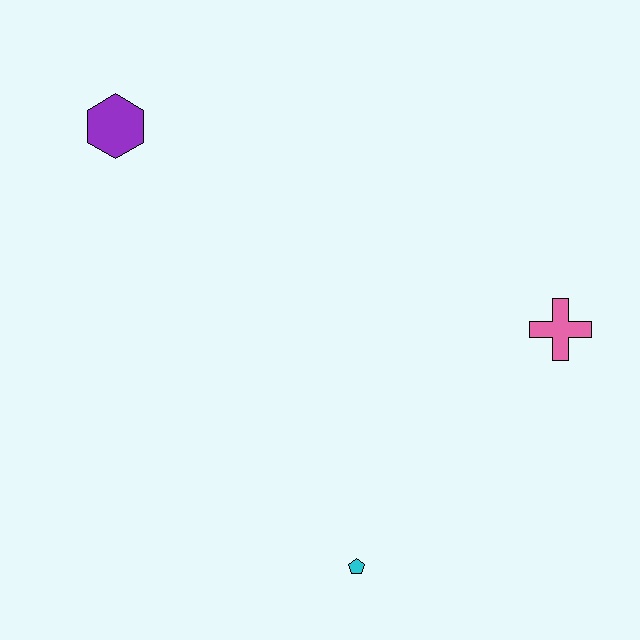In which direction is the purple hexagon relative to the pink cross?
The purple hexagon is to the left of the pink cross.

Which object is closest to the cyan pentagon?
The pink cross is closest to the cyan pentagon.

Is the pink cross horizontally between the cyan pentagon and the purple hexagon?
No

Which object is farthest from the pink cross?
The purple hexagon is farthest from the pink cross.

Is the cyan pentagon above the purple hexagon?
No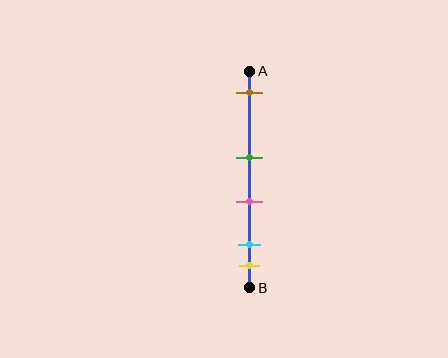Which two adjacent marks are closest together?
The cyan and yellow marks are the closest adjacent pair.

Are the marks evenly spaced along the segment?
No, the marks are not evenly spaced.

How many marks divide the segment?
There are 5 marks dividing the segment.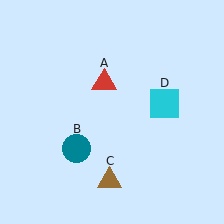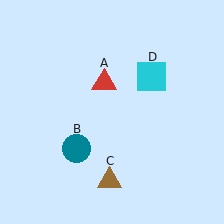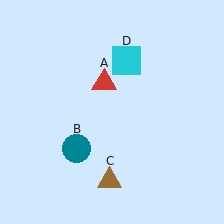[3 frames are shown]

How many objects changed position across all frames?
1 object changed position: cyan square (object D).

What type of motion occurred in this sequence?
The cyan square (object D) rotated counterclockwise around the center of the scene.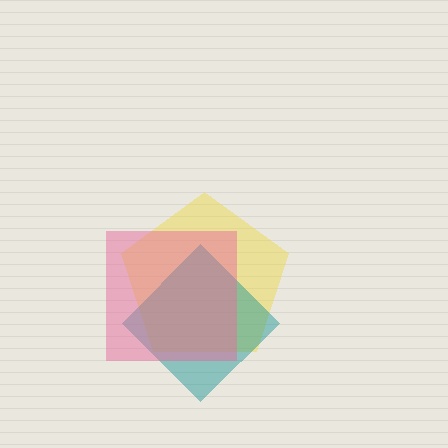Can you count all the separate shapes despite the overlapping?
Yes, there are 3 separate shapes.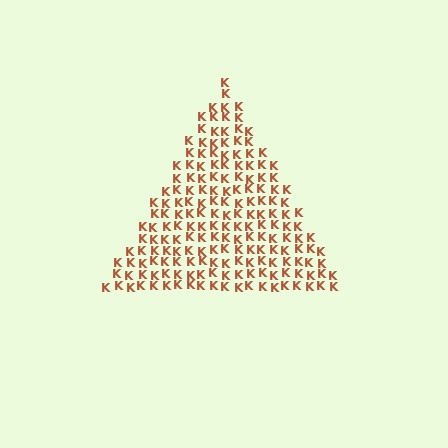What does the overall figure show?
The overall figure shows a triangle.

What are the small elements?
The small elements are letter K's.